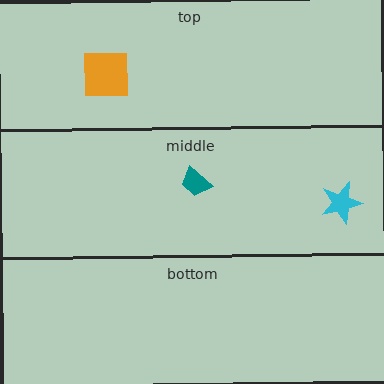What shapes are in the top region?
The orange square.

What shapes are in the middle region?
The teal trapezoid, the cyan star.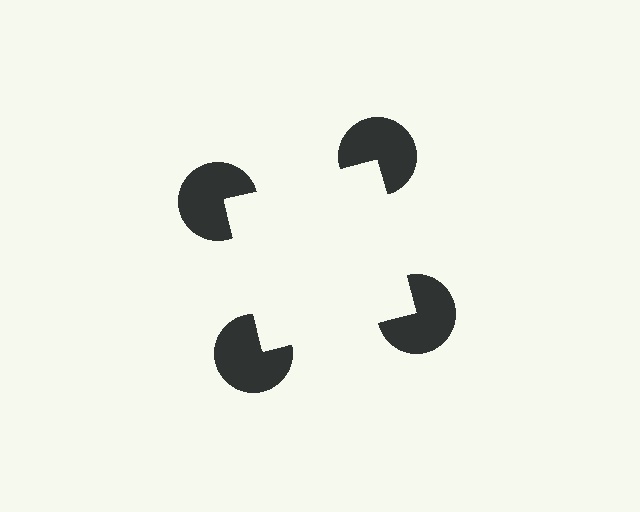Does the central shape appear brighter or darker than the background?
It typically appears slightly brighter than the background, even though no actual brightness change is drawn.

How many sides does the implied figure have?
4 sides.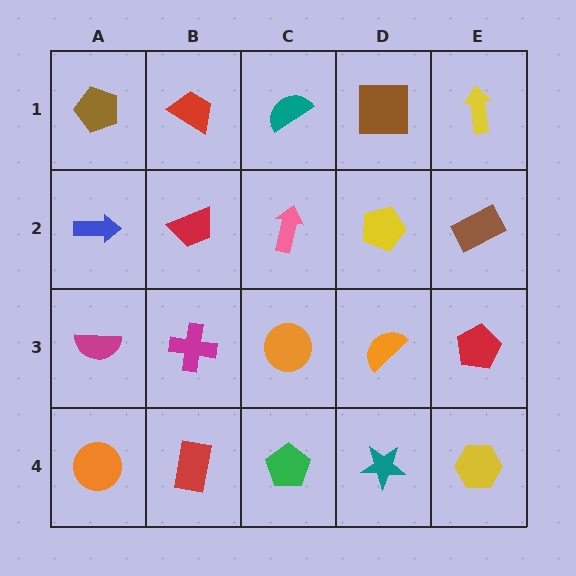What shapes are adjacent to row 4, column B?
A magenta cross (row 3, column B), an orange circle (row 4, column A), a green pentagon (row 4, column C).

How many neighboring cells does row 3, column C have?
4.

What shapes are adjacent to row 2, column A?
A brown pentagon (row 1, column A), a magenta semicircle (row 3, column A), a red trapezoid (row 2, column B).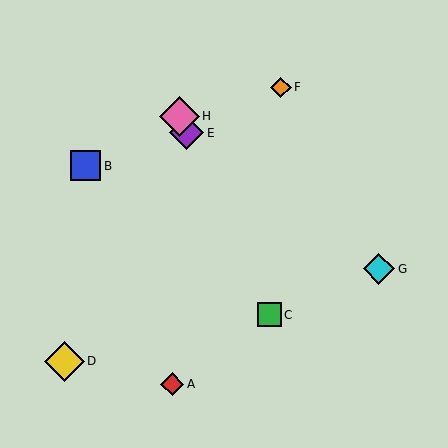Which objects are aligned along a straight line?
Objects C, E, H are aligned along a straight line.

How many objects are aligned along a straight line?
3 objects (C, E, H) are aligned along a straight line.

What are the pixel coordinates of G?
Object G is at (379, 269).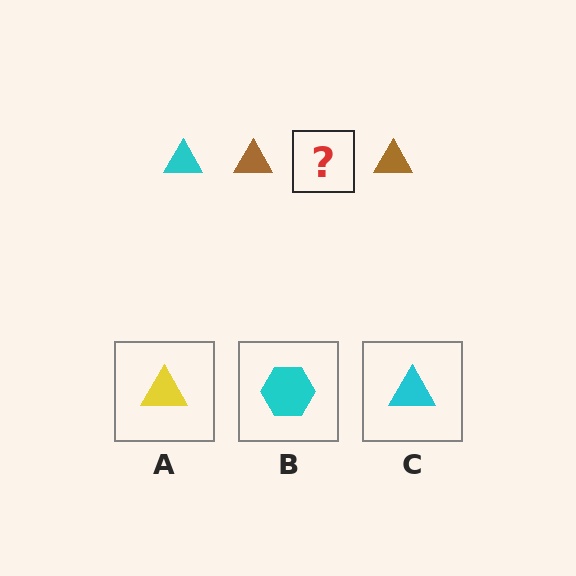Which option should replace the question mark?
Option C.